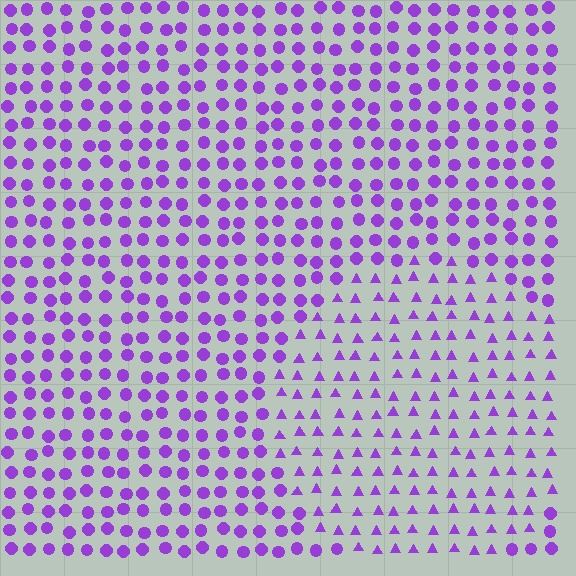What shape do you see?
I see a circle.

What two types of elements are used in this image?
The image uses triangles inside the circle region and circles outside it.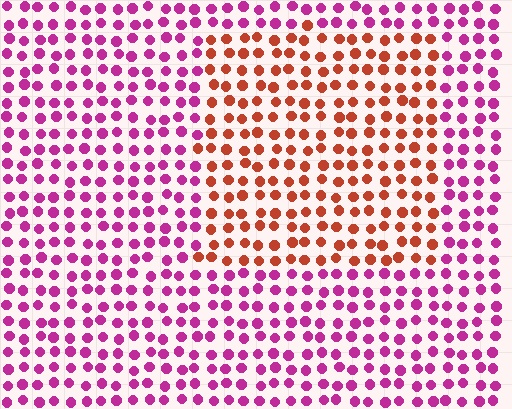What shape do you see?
I see a rectangle.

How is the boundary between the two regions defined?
The boundary is defined purely by a slight shift in hue (about 55 degrees). Spacing, size, and orientation are identical on both sides.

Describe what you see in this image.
The image is filled with small magenta elements in a uniform arrangement. A rectangle-shaped region is visible where the elements are tinted to a slightly different hue, forming a subtle color boundary.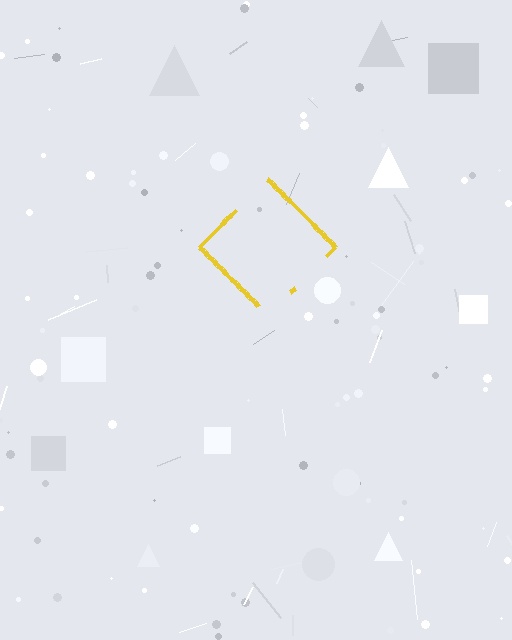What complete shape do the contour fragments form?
The contour fragments form a diamond.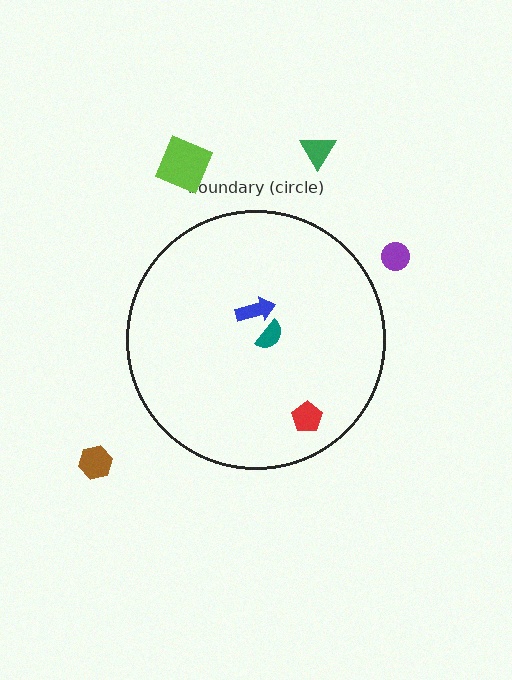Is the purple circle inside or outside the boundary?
Outside.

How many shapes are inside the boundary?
3 inside, 4 outside.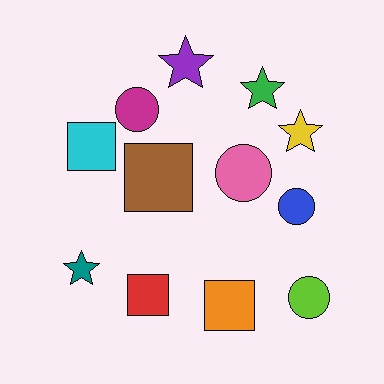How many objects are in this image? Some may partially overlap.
There are 12 objects.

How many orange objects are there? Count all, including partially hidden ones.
There is 1 orange object.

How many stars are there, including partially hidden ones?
There are 4 stars.